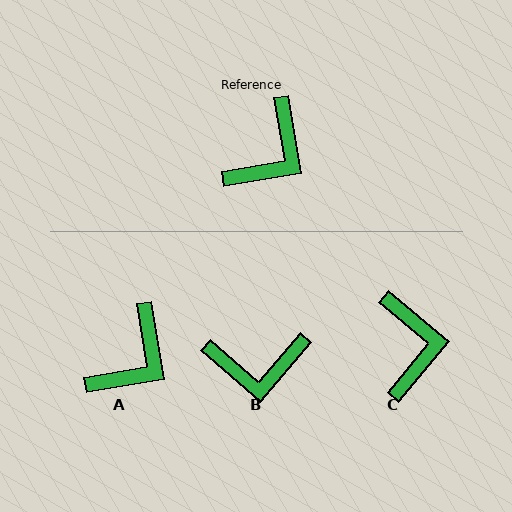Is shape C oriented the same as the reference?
No, it is off by about 41 degrees.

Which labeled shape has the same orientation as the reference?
A.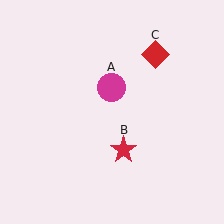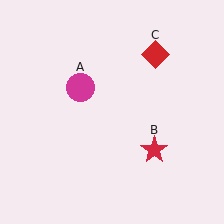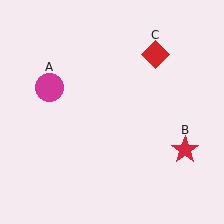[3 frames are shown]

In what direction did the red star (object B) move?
The red star (object B) moved right.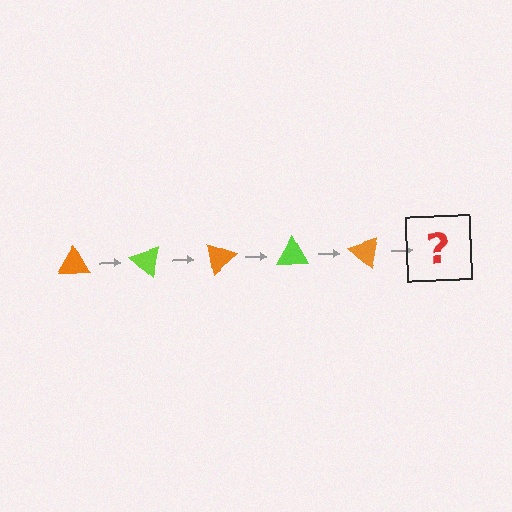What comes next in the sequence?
The next element should be a lime triangle, rotated 200 degrees from the start.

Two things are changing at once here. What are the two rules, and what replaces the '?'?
The two rules are that it rotates 40 degrees each step and the color cycles through orange and lime. The '?' should be a lime triangle, rotated 200 degrees from the start.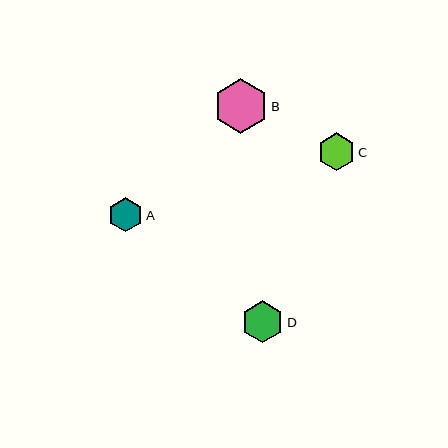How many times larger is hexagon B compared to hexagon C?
Hexagon B is approximately 1.4 times the size of hexagon C.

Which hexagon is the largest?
Hexagon B is the largest with a size of approximately 55 pixels.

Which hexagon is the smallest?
Hexagon A is the smallest with a size of approximately 34 pixels.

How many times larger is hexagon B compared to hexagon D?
Hexagon B is approximately 1.3 times the size of hexagon D.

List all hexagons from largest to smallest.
From largest to smallest: B, D, C, A.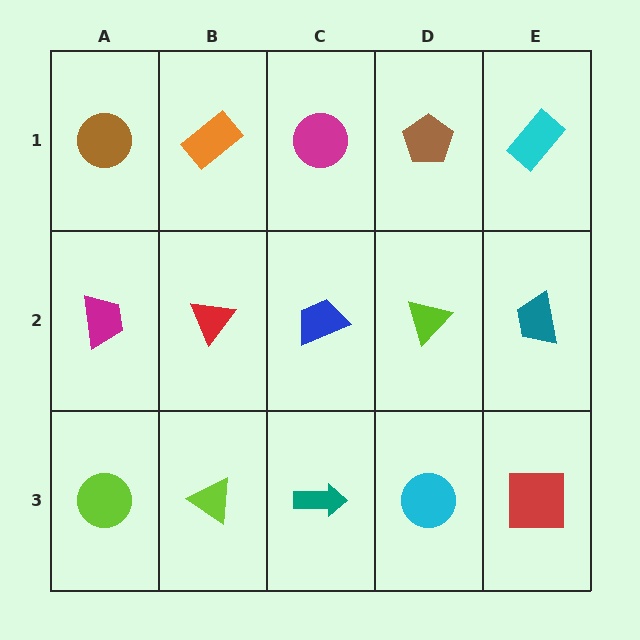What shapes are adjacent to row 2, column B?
An orange rectangle (row 1, column B), a lime triangle (row 3, column B), a magenta trapezoid (row 2, column A), a blue trapezoid (row 2, column C).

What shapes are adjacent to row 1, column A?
A magenta trapezoid (row 2, column A), an orange rectangle (row 1, column B).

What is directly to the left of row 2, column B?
A magenta trapezoid.